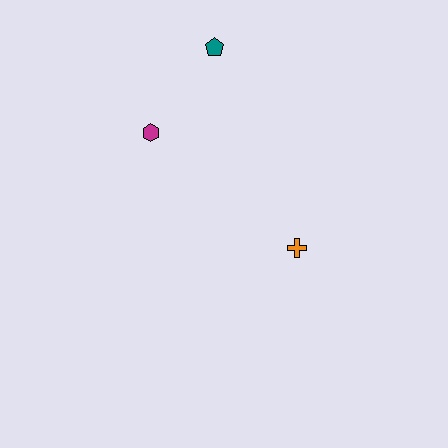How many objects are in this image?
There are 3 objects.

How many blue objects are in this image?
There are no blue objects.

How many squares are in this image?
There are no squares.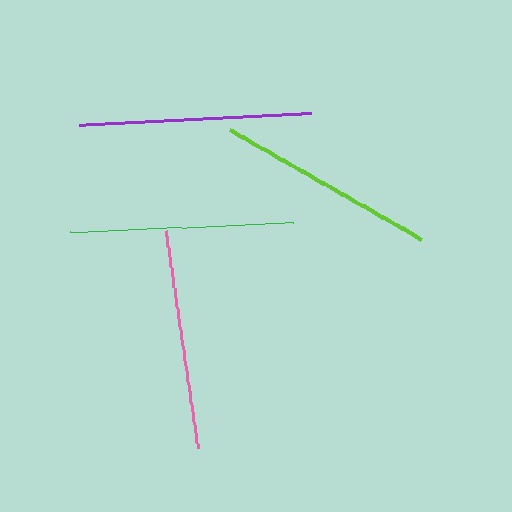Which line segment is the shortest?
The pink line is the shortest at approximately 220 pixels.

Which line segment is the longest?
The purple line is the longest at approximately 232 pixels.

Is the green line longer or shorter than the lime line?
The green line is longer than the lime line.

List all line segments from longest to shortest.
From longest to shortest: purple, green, lime, pink.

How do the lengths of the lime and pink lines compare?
The lime and pink lines are approximately the same length.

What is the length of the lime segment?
The lime segment is approximately 221 pixels long.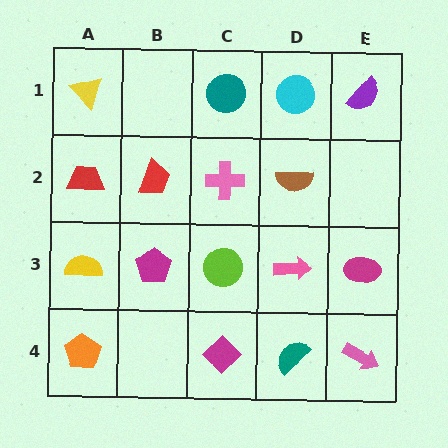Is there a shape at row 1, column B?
No, that cell is empty.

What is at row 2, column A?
A red trapezoid.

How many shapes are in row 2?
4 shapes.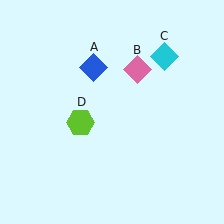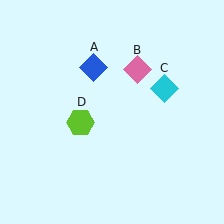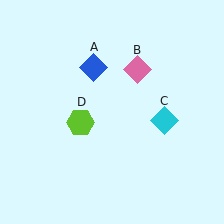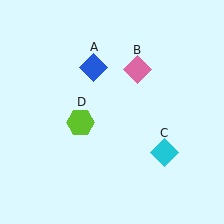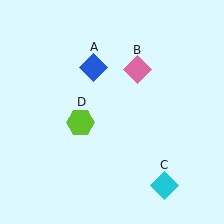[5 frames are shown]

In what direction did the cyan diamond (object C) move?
The cyan diamond (object C) moved down.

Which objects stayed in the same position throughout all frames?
Blue diamond (object A) and pink diamond (object B) and lime hexagon (object D) remained stationary.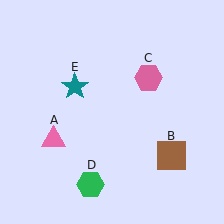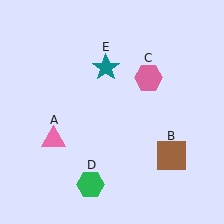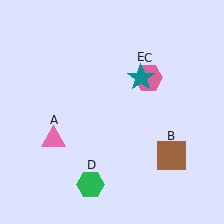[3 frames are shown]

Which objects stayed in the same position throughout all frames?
Pink triangle (object A) and brown square (object B) and pink hexagon (object C) and green hexagon (object D) remained stationary.